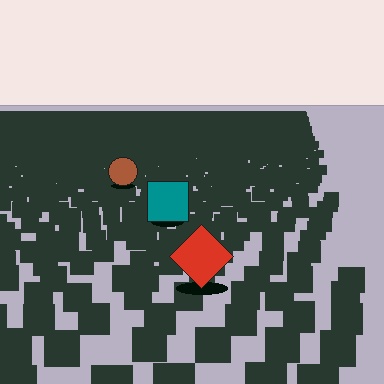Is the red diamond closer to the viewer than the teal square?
Yes. The red diamond is closer — you can tell from the texture gradient: the ground texture is coarser near it.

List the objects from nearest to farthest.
From nearest to farthest: the red diamond, the teal square, the brown circle.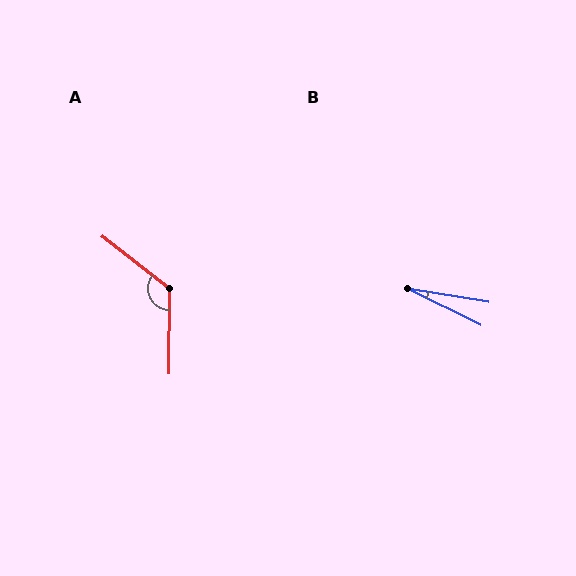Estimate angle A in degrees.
Approximately 128 degrees.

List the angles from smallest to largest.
B (17°), A (128°).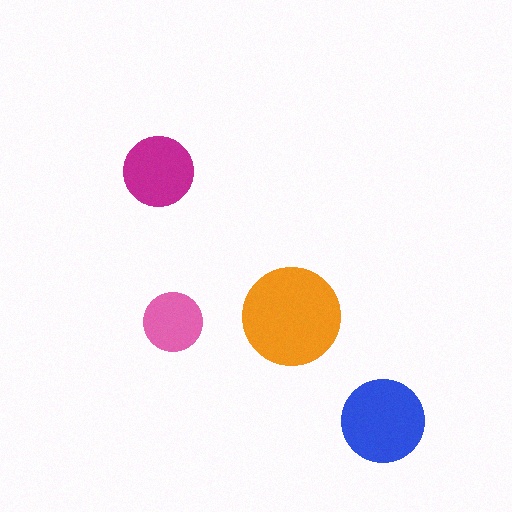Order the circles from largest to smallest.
the orange one, the blue one, the magenta one, the pink one.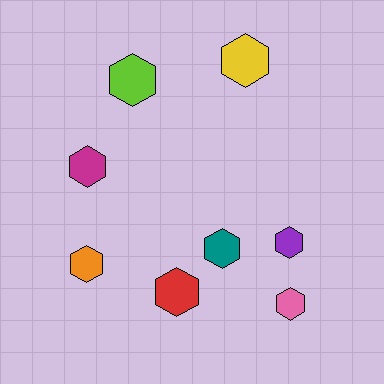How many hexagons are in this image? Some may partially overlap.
There are 8 hexagons.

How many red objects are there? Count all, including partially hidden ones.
There is 1 red object.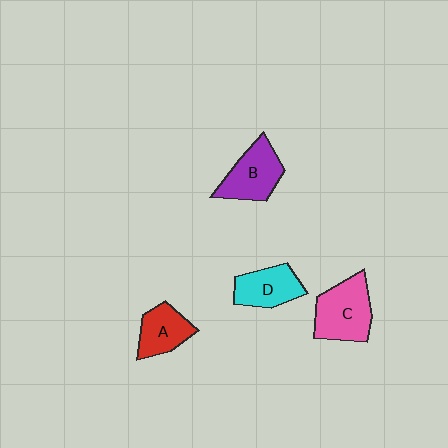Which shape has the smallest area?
Shape A (red).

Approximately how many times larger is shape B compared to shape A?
Approximately 1.3 times.